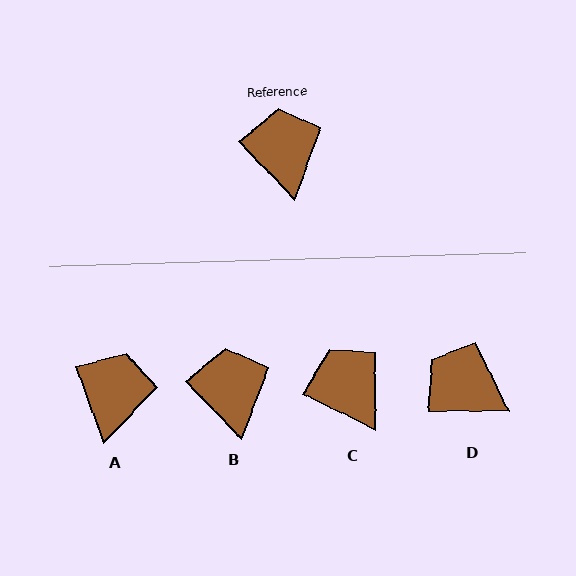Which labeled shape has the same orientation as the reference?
B.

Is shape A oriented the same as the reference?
No, it is off by about 24 degrees.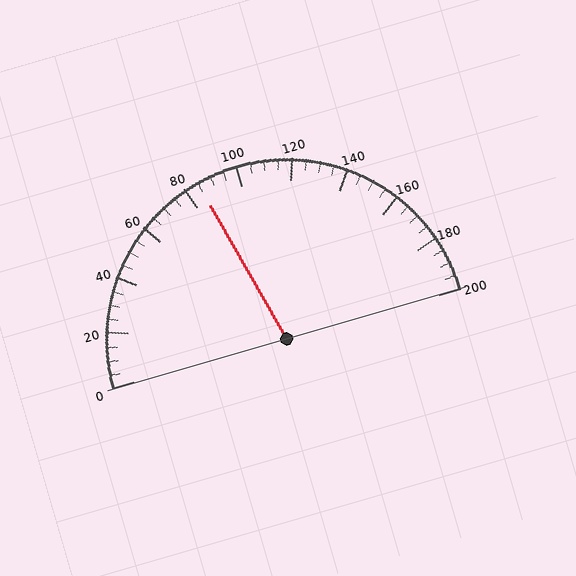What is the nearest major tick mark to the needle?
The nearest major tick mark is 80.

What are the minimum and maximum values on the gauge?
The gauge ranges from 0 to 200.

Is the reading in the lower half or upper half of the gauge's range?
The reading is in the lower half of the range (0 to 200).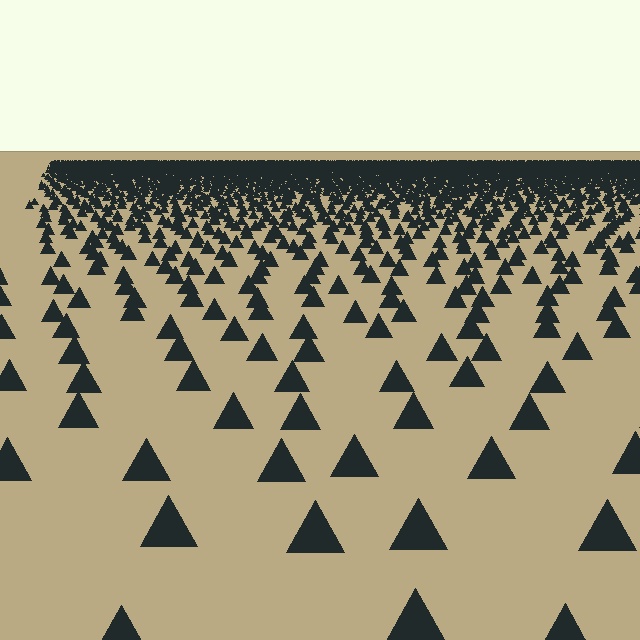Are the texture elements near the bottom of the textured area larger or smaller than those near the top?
Larger. Near the bottom, elements are closer to the viewer and appear at a bigger on-screen size.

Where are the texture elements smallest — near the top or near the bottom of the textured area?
Near the top.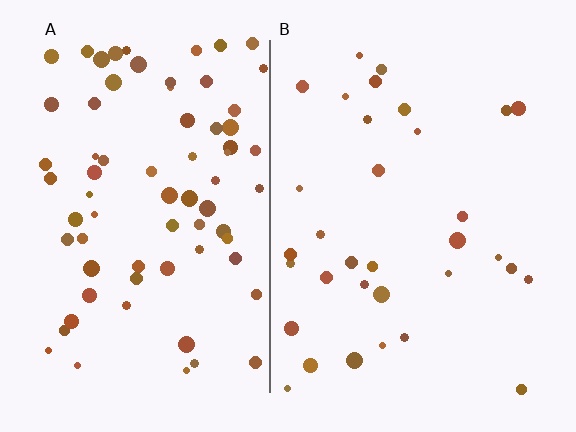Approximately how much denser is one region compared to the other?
Approximately 2.2× — region A over region B.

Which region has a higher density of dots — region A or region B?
A (the left).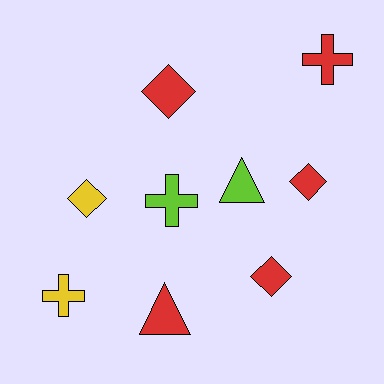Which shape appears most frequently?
Diamond, with 4 objects.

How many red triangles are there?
There is 1 red triangle.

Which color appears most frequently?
Red, with 5 objects.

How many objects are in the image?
There are 9 objects.